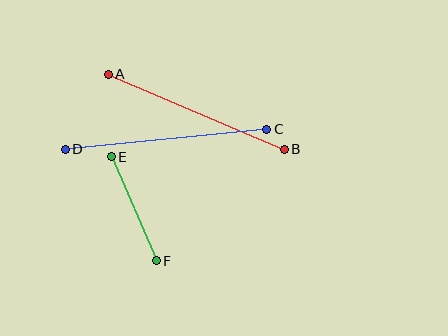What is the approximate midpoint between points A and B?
The midpoint is at approximately (196, 112) pixels.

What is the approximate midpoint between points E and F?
The midpoint is at approximately (134, 209) pixels.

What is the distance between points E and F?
The distance is approximately 113 pixels.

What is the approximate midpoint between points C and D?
The midpoint is at approximately (166, 139) pixels.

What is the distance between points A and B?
The distance is approximately 191 pixels.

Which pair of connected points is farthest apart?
Points C and D are farthest apart.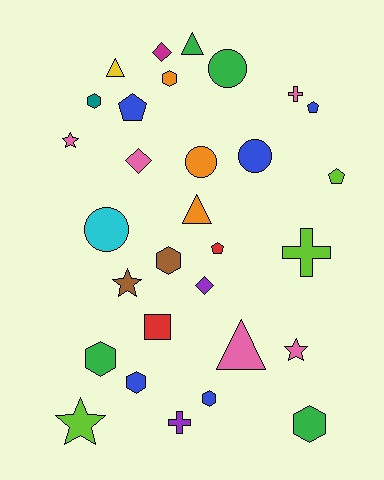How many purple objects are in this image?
There are 2 purple objects.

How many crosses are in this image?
There are 3 crosses.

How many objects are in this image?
There are 30 objects.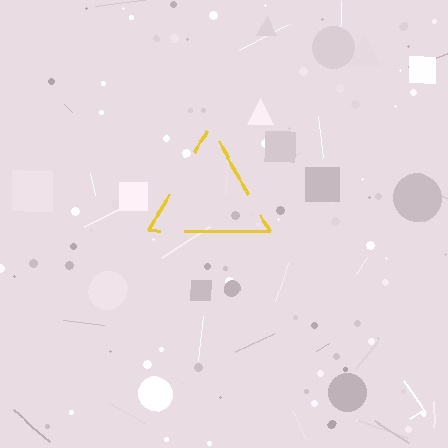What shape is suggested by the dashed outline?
The dashed outline suggests a triangle.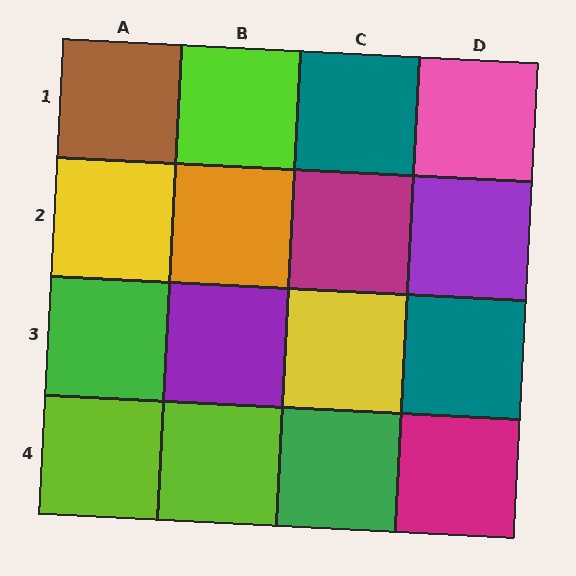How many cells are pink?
1 cell is pink.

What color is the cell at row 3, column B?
Purple.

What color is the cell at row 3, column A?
Green.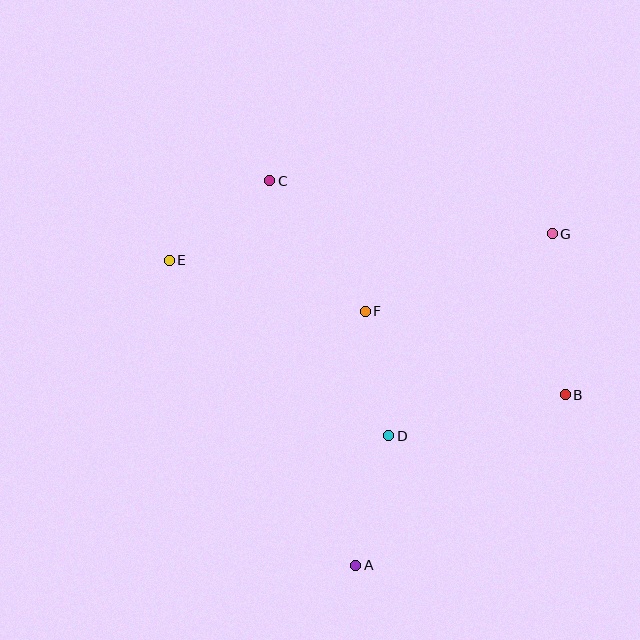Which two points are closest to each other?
Points D and F are closest to each other.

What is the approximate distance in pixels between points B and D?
The distance between B and D is approximately 181 pixels.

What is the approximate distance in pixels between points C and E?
The distance between C and E is approximately 128 pixels.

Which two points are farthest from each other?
Points B and E are farthest from each other.